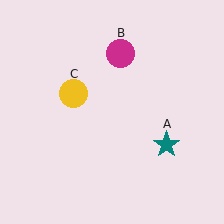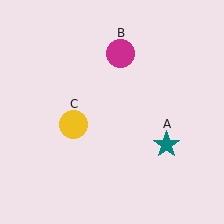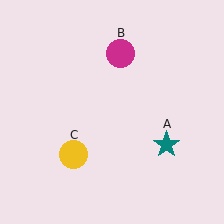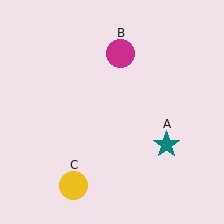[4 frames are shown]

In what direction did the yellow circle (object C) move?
The yellow circle (object C) moved down.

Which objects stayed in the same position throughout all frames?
Teal star (object A) and magenta circle (object B) remained stationary.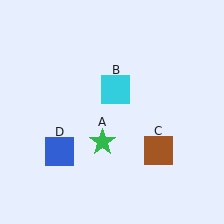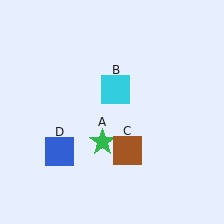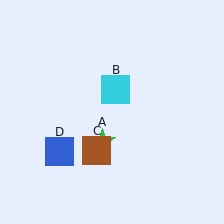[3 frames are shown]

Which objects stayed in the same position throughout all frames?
Green star (object A) and cyan square (object B) and blue square (object D) remained stationary.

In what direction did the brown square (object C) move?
The brown square (object C) moved left.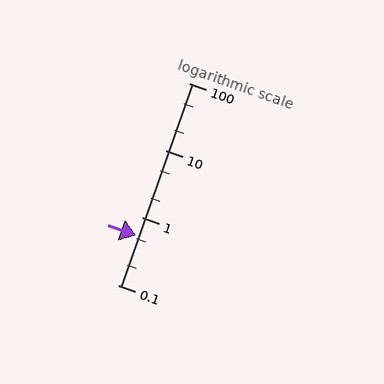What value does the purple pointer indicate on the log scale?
The pointer indicates approximately 0.55.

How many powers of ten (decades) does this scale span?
The scale spans 3 decades, from 0.1 to 100.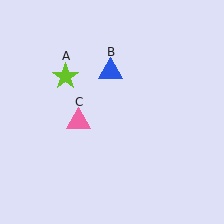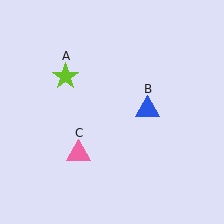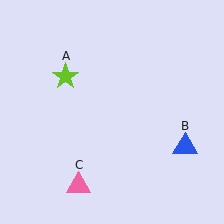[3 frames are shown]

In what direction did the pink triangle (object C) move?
The pink triangle (object C) moved down.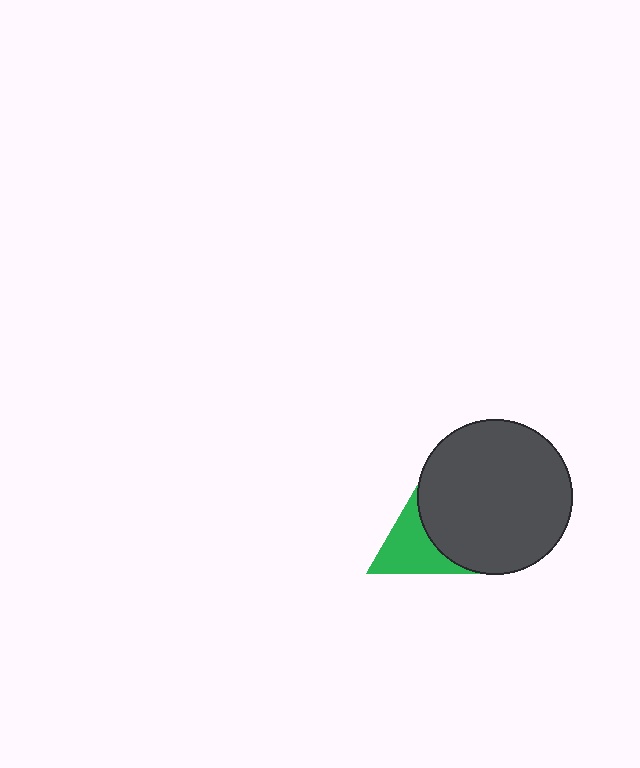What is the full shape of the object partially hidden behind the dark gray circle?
The partially hidden object is a green triangle.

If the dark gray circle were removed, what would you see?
You would see the complete green triangle.